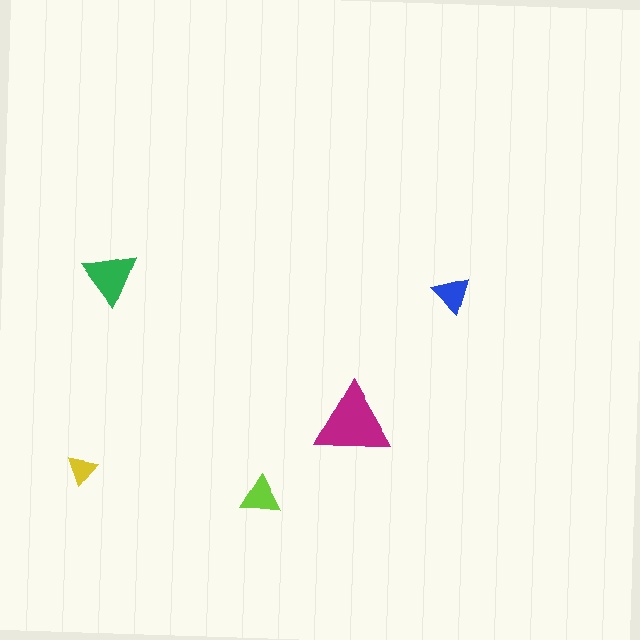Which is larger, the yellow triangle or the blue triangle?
The blue one.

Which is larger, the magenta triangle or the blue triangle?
The magenta one.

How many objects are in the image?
There are 5 objects in the image.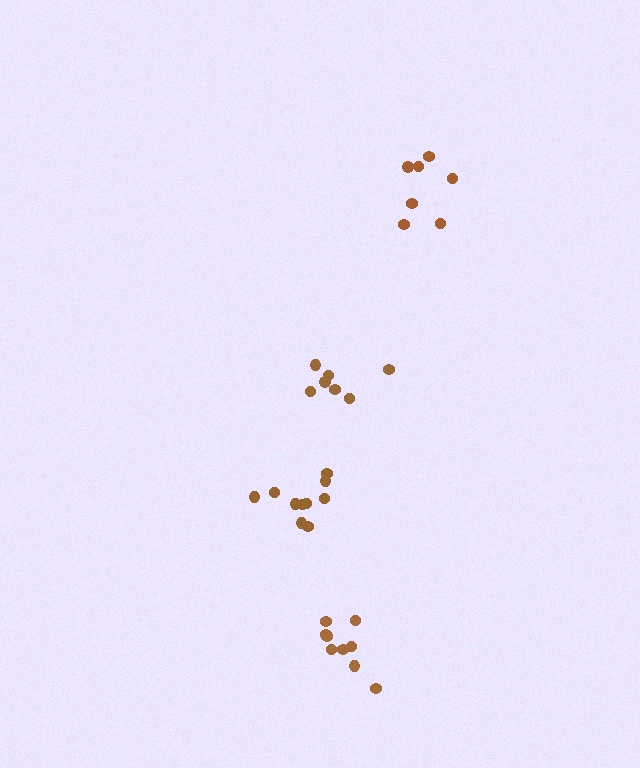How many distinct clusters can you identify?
There are 4 distinct clusters.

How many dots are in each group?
Group 1: 10 dots, Group 2: 7 dots, Group 3: 9 dots, Group 4: 7 dots (33 total).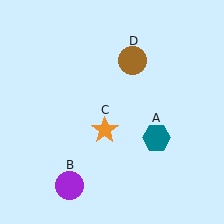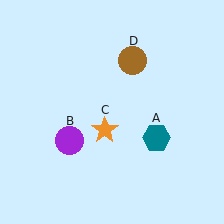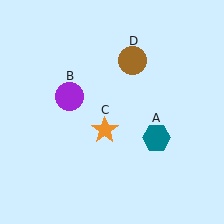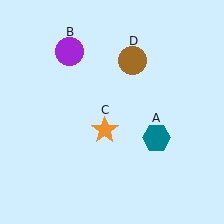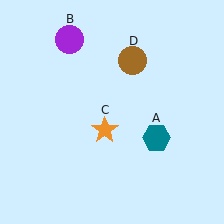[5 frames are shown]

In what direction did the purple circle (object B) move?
The purple circle (object B) moved up.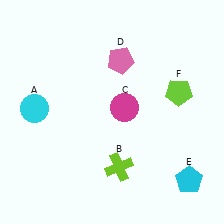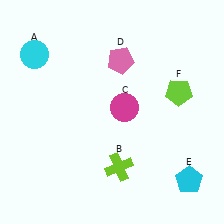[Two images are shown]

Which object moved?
The cyan circle (A) moved up.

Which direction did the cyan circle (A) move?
The cyan circle (A) moved up.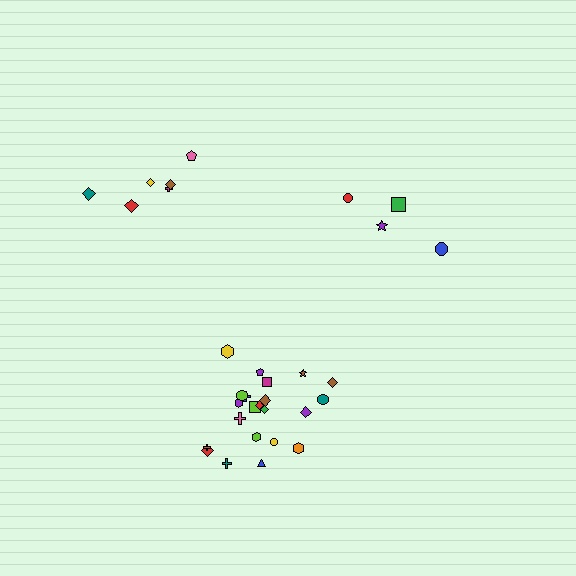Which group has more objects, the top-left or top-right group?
The top-left group.